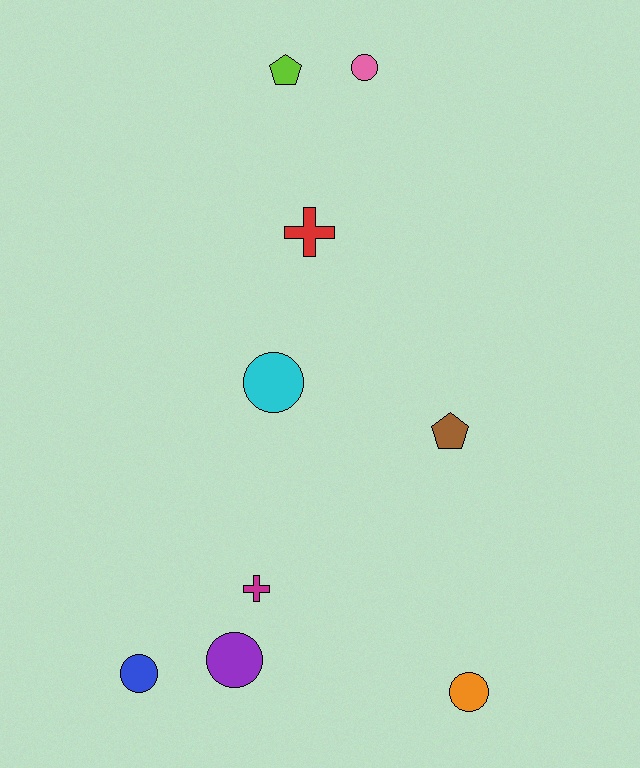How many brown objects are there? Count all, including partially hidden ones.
There is 1 brown object.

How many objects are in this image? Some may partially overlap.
There are 9 objects.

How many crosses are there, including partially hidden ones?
There are 2 crosses.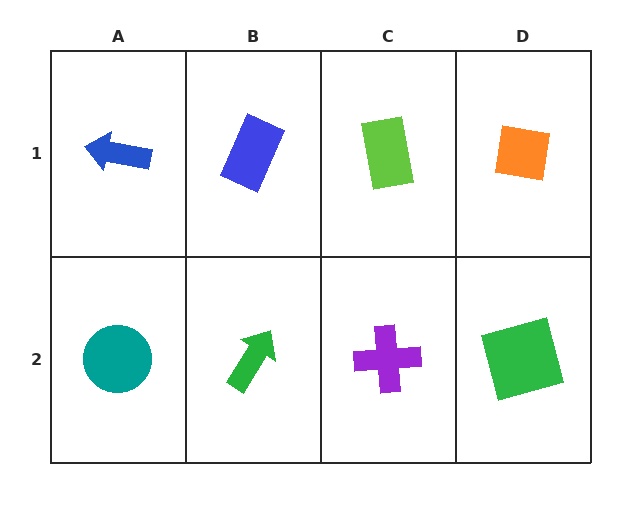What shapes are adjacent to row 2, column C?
A lime rectangle (row 1, column C), a green arrow (row 2, column B), a green square (row 2, column D).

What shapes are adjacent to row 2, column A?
A blue arrow (row 1, column A), a green arrow (row 2, column B).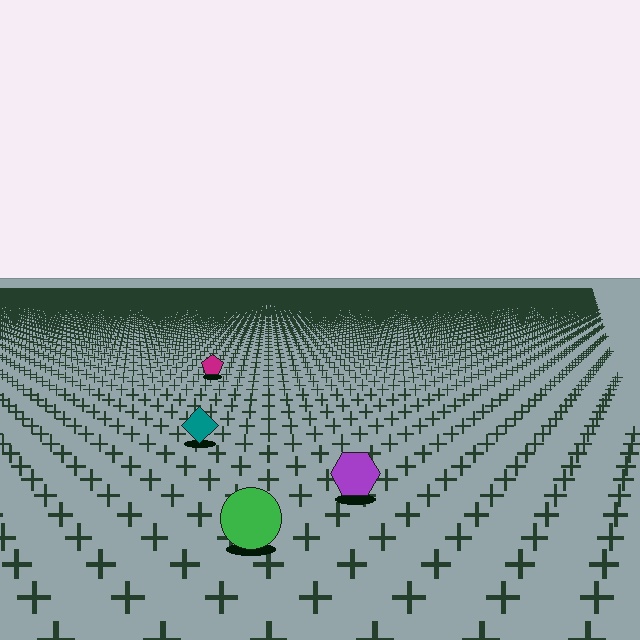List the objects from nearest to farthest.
From nearest to farthest: the green circle, the purple hexagon, the teal diamond, the magenta pentagon.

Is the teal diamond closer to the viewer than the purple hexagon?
No. The purple hexagon is closer — you can tell from the texture gradient: the ground texture is coarser near it.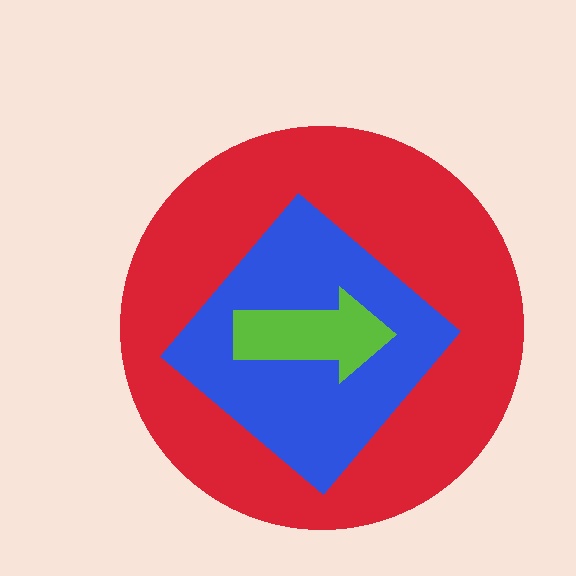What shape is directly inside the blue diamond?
The lime arrow.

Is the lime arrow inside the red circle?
Yes.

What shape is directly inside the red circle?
The blue diamond.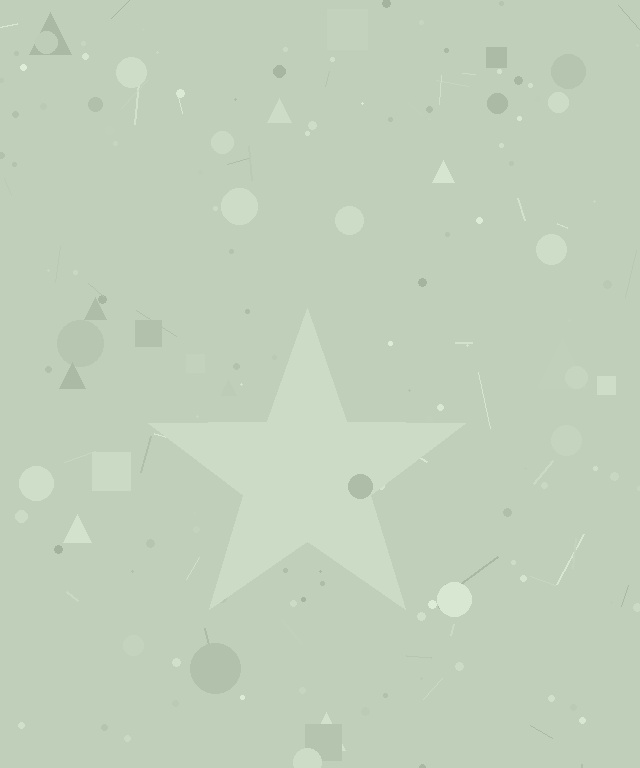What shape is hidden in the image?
A star is hidden in the image.